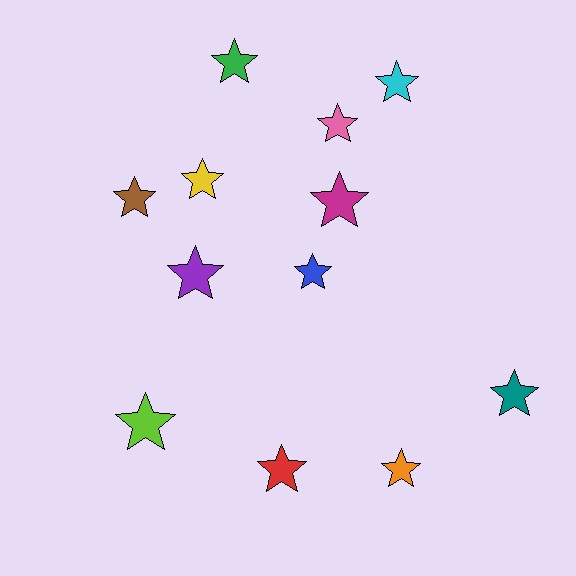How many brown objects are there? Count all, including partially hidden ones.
There is 1 brown object.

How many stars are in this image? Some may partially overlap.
There are 12 stars.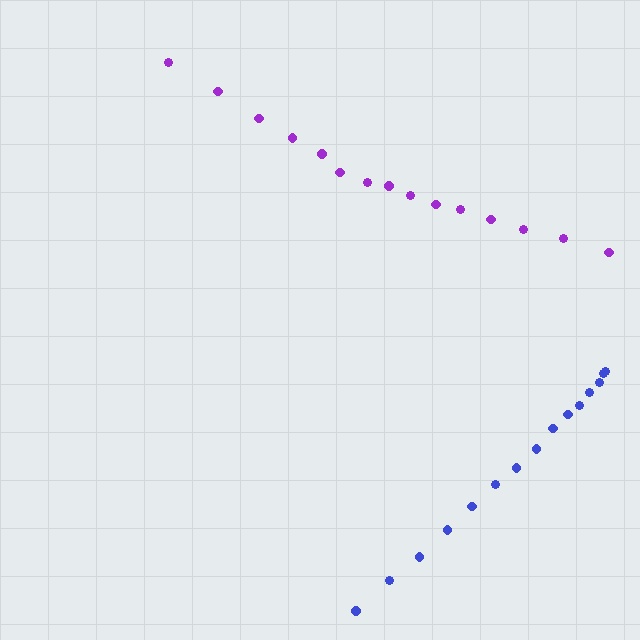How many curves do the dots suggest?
There are 2 distinct paths.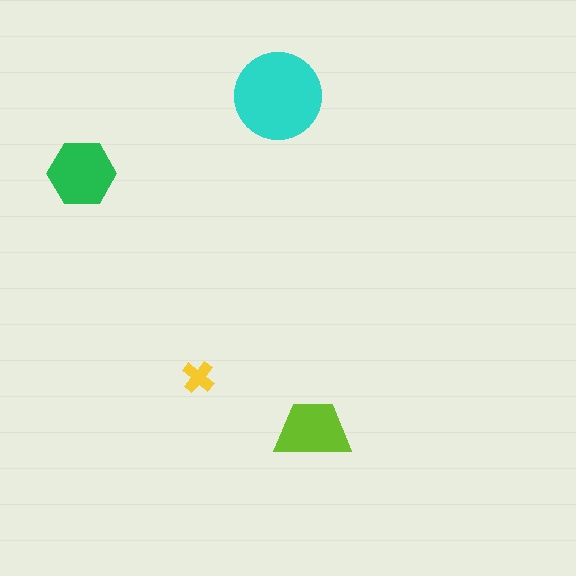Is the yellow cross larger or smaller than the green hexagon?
Smaller.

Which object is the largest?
The cyan circle.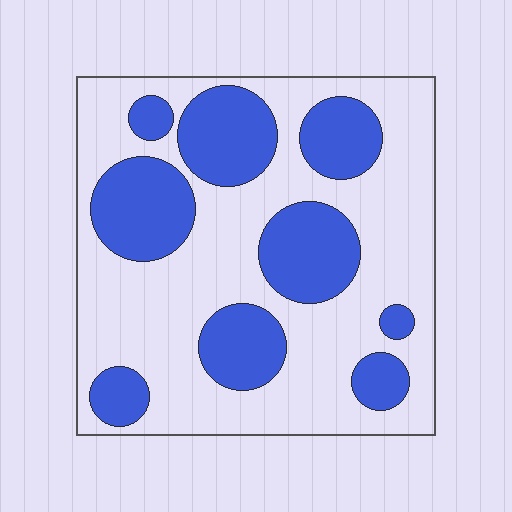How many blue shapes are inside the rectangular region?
9.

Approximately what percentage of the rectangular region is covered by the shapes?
Approximately 35%.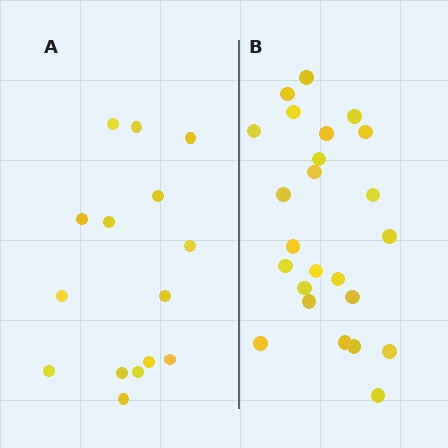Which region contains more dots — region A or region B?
Region B (the right region) has more dots.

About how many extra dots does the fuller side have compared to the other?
Region B has roughly 8 or so more dots than region A.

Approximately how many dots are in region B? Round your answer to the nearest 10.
About 20 dots. (The exact count is 24, which rounds to 20.)